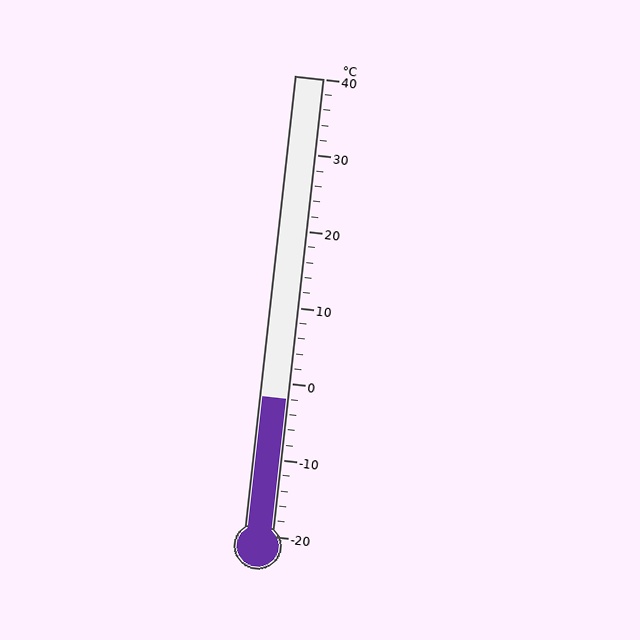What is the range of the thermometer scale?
The thermometer scale ranges from -20°C to 40°C.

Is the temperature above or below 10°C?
The temperature is below 10°C.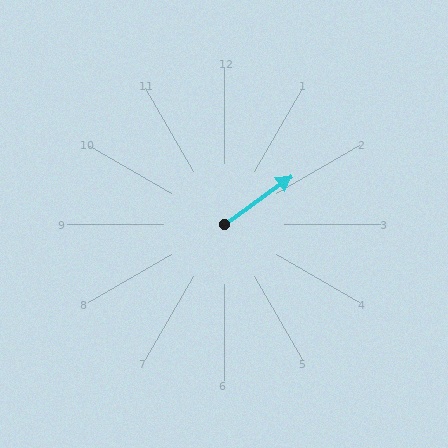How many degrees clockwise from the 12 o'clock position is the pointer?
Approximately 55 degrees.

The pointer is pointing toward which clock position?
Roughly 2 o'clock.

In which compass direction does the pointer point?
Northeast.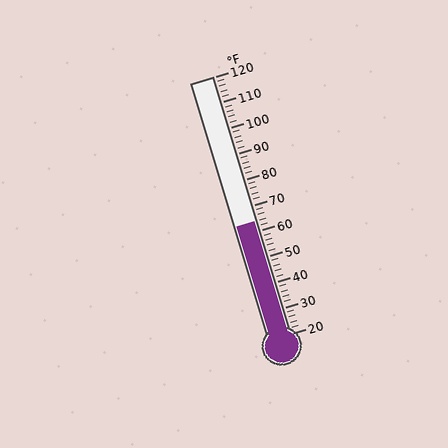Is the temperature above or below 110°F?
The temperature is below 110°F.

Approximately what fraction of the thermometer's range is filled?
The thermometer is filled to approximately 45% of its range.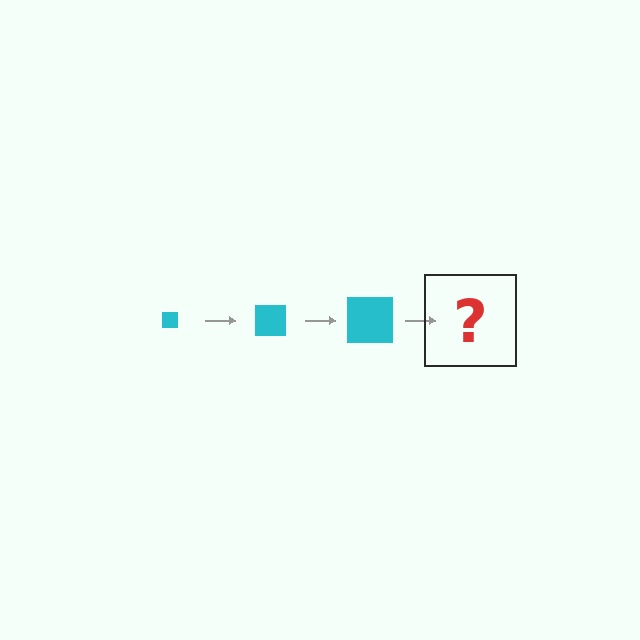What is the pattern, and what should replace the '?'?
The pattern is that the square gets progressively larger each step. The '?' should be a cyan square, larger than the previous one.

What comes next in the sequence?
The next element should be a cyan square, larger than the previous one.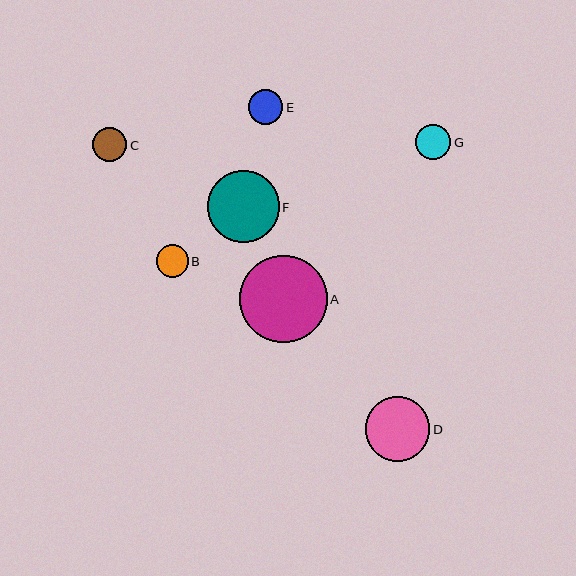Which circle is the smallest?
Circle B is the smallest with a size of approximately 32 pixels.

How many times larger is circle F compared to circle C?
Circle F is approximately 2.1 times the size of circle C.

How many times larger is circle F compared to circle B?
Circle F is approximately 2.2 times the size of circle B.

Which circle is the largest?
Circle A is the largest with a size of approximately 87 pixels.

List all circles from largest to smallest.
From largest to smallest: A, F, D, G, E, C, B.